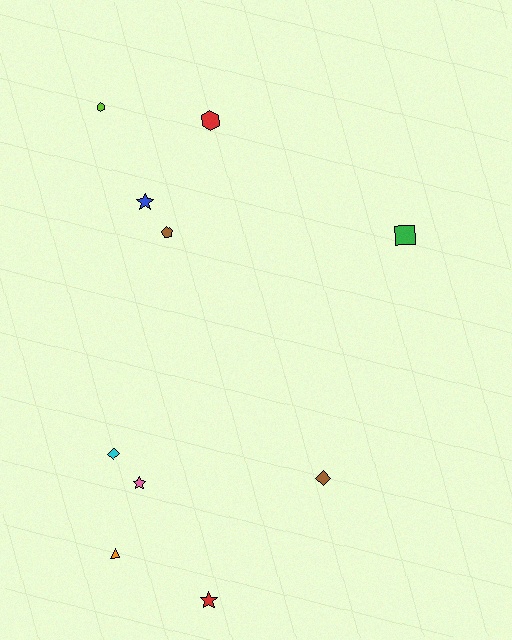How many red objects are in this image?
There are 2 red objects.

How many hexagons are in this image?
There are 2 hexagons.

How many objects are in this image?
There are 10 objects.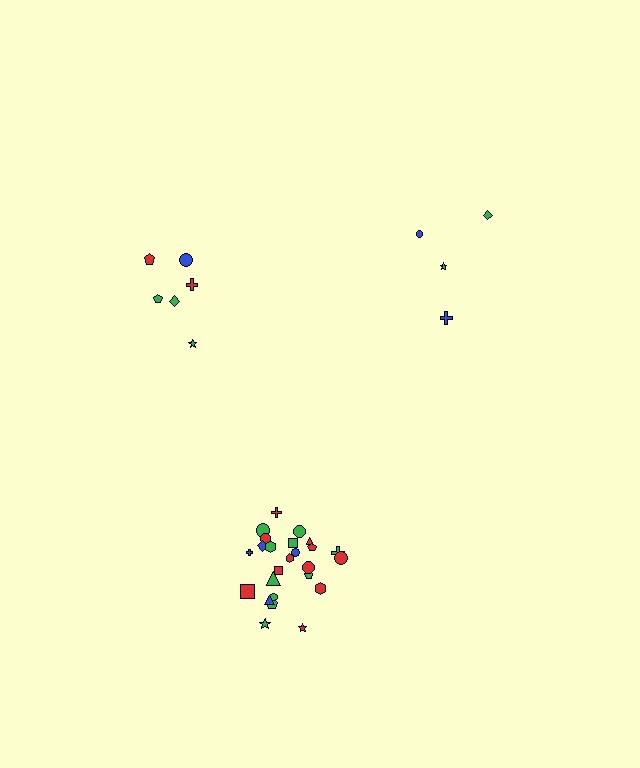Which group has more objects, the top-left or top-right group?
The top-left group.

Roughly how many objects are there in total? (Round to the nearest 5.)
Roughly 35 objects in total.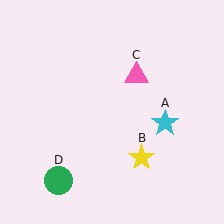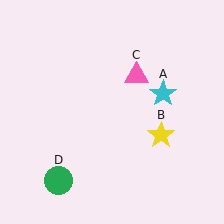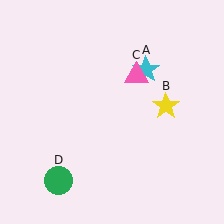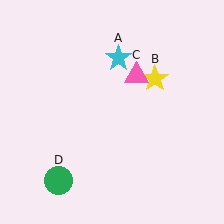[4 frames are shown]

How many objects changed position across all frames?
2 objects changed position: cyan star (object A), yellow star (object B).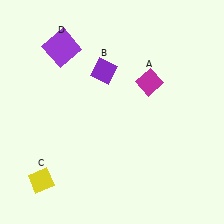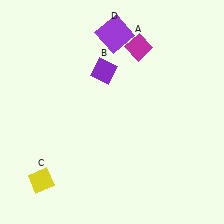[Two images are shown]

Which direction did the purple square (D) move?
The purple square (D) moved right.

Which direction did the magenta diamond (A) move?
The magenta diamond (A) moved up.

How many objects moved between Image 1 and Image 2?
2 objects moved between the two images.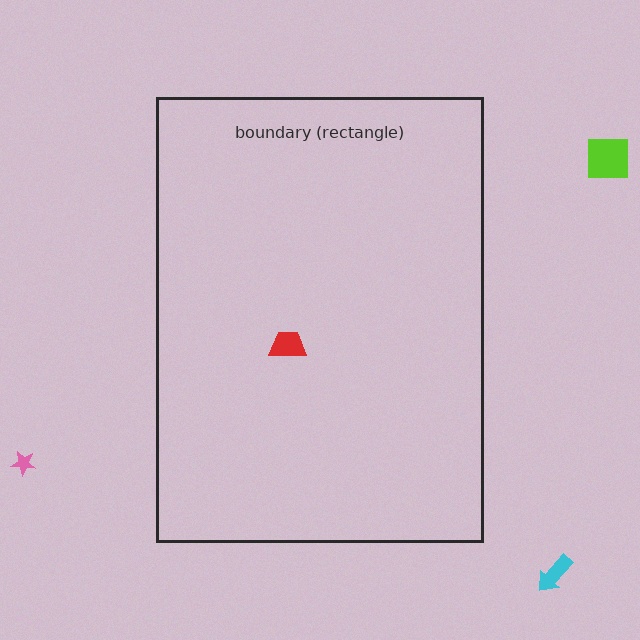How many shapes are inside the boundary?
1 inside, 3 outside.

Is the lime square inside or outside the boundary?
Outside.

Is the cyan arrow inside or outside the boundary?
Outside.